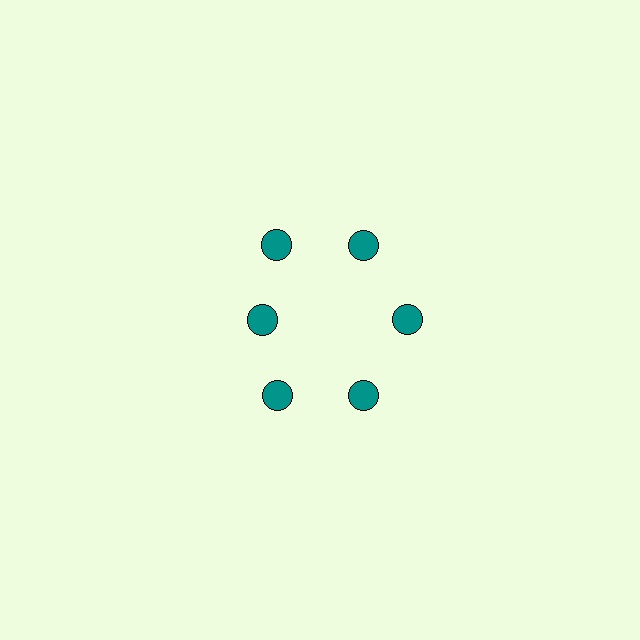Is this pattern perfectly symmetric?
No. The 6 teal circles are arranged in a ring, but one element near the 9 o'clock position is pulled inward toward the center, breaking the 6-fold rotational symmetry.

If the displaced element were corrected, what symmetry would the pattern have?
It would have 6-fold rotational symmetry — the pattern would map onto itself every 60 degrees.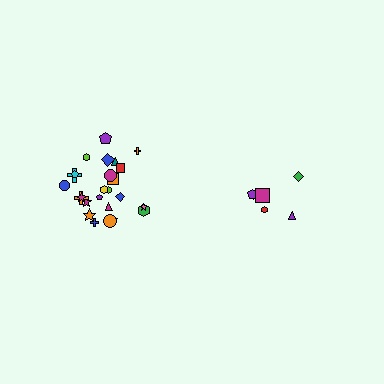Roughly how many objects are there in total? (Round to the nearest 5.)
Roughly 30 objects in total.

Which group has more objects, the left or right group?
The left group.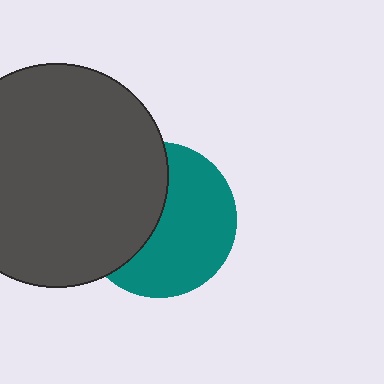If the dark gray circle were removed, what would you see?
You would see the complete teal circle.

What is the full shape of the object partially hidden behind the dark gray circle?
The partially hidden object is a teal circle.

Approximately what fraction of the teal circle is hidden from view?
Roughly 43% of the teal circle is hidden behind the dark gray circle.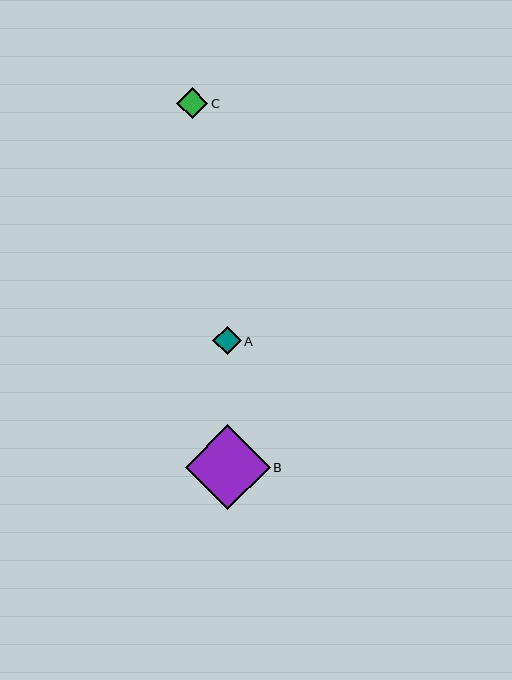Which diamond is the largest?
Diamond B is the largest with a size of approximately 85 pixels.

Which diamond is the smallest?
Diamond A is the smallest with a size of approximately 28 pixels.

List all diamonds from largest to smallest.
From largest to smallest: B, C, A.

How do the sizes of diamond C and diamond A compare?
Diamond C and diamond A are approximately the same size.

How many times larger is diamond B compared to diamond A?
Diamond B is approximately 3.0 times the size of diamond A.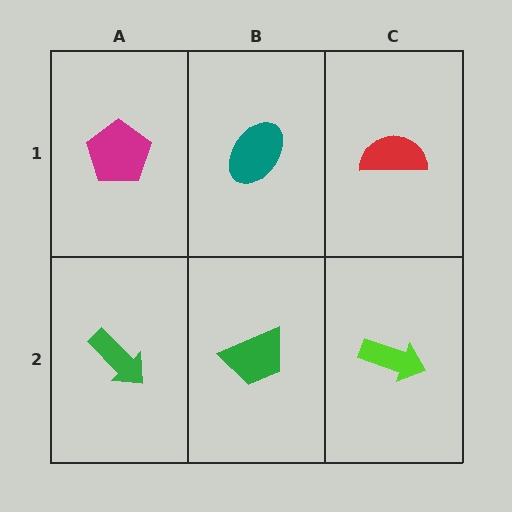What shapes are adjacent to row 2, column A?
A magenta pentagon (row 1, column A), a green trapezoid (row 2, column B).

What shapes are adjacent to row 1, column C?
A lime arrow (row 2, column C), a teal ellipse (row 1, column B).